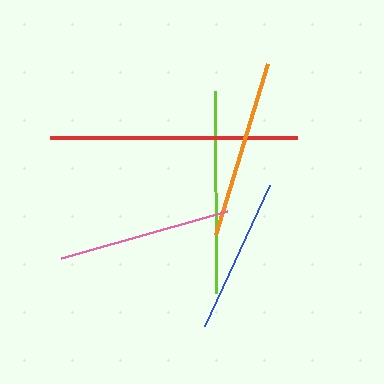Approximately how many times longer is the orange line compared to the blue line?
The orange line is approximately 1.2 times the length of the blue line.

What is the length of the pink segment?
The pink segment is approximately 172 pixels long.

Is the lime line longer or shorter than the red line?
The red line is longer than the lime line.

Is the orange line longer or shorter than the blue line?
The orange line is longer than the blue line.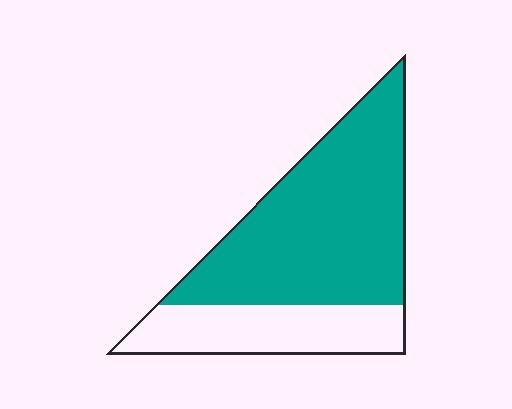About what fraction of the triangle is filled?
About two thirds (2/3).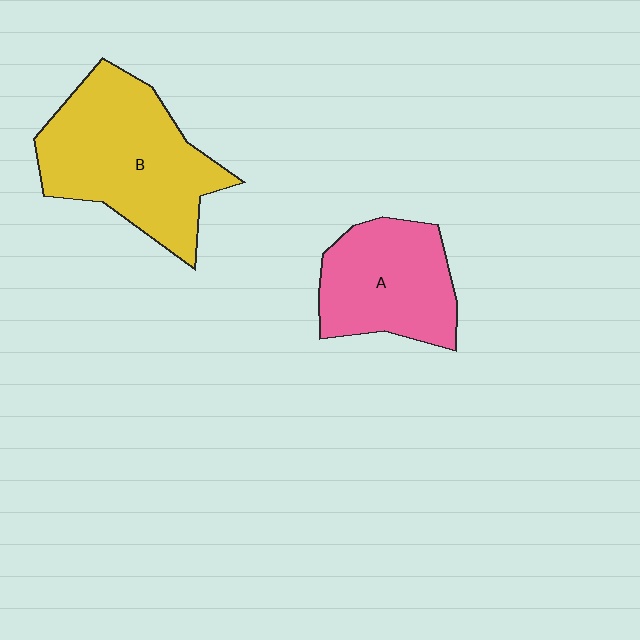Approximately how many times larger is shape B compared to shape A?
Approximately 1.5 times.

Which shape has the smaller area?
Shape A (pink).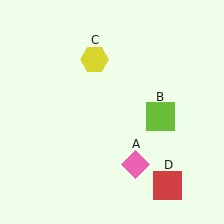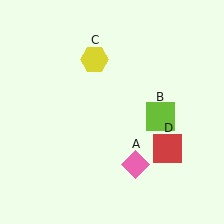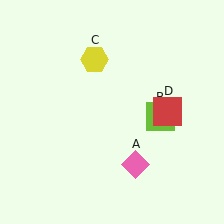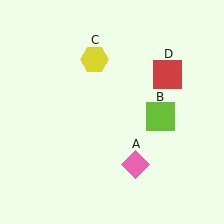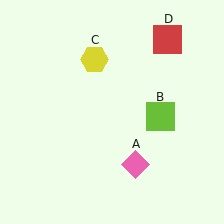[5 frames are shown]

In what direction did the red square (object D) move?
The red square (object D) moved up.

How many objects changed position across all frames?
1 object changed position: red square (object D).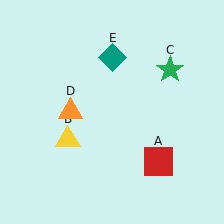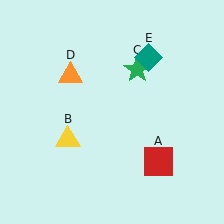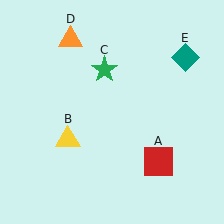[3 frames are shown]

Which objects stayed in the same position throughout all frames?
Red square (object A) and yellow triangle (object B) remained stationary.